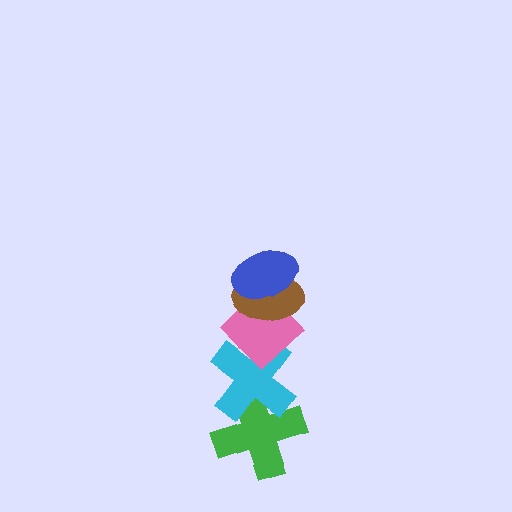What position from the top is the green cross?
The green cross is 5th from the top.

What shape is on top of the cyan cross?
The pink diamond is on top of the cyan cross.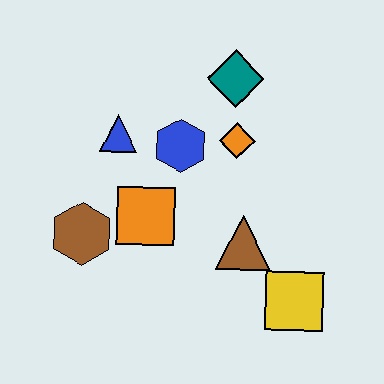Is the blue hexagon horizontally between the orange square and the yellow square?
Yes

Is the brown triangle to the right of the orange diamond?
Yes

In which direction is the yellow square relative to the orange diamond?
The yellow square is below the orange diamond.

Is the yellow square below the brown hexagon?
Yes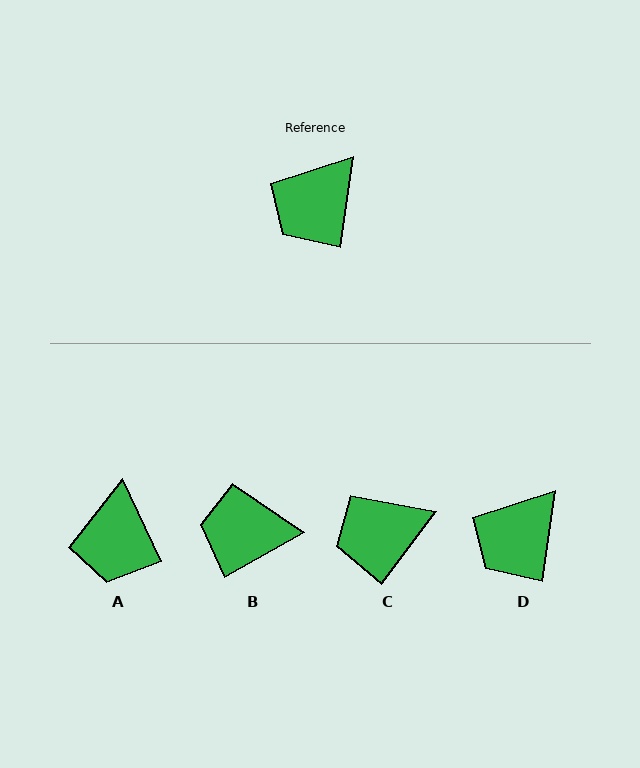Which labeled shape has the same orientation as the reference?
D.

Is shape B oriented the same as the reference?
No, it is off by about 52 degrees.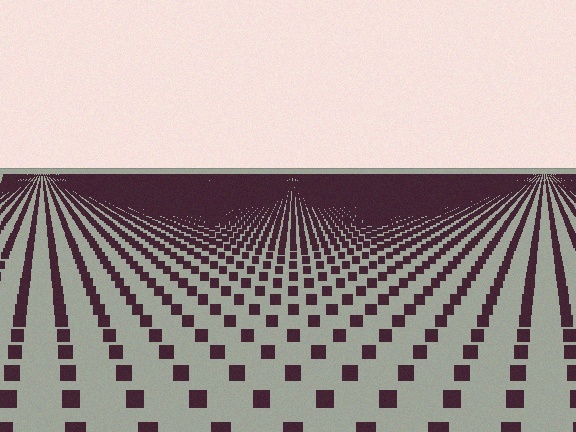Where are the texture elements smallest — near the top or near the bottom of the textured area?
Near the top.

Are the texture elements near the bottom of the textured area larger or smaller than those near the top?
Larger. Near the bottom, elements are closer to the viewer and appear at a bigger on-screen size.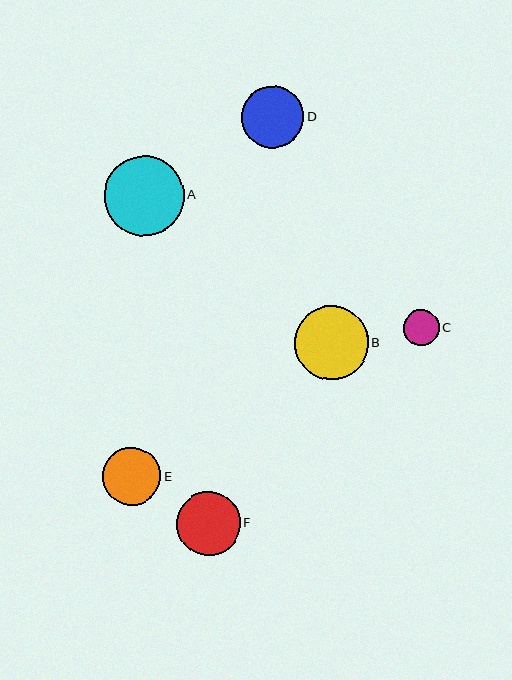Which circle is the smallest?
Circle C is the smallest with a size of approximately 36 pixels.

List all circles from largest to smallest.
From largest to smallest: A, B, F, D, E, C.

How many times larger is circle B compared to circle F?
Circle B is approximately 1.2 times the size of circle F.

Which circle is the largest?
Circle A is the largest with a size of approximately 80 pixels.